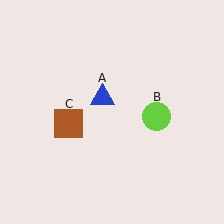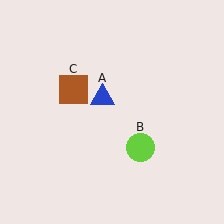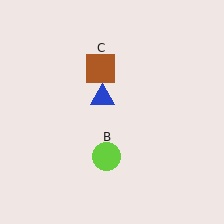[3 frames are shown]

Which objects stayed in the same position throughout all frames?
Blue triangle (object A) remained stationary.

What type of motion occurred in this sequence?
The lime circle (object B), brown square (object C) rotated clockwise around the center of the scene.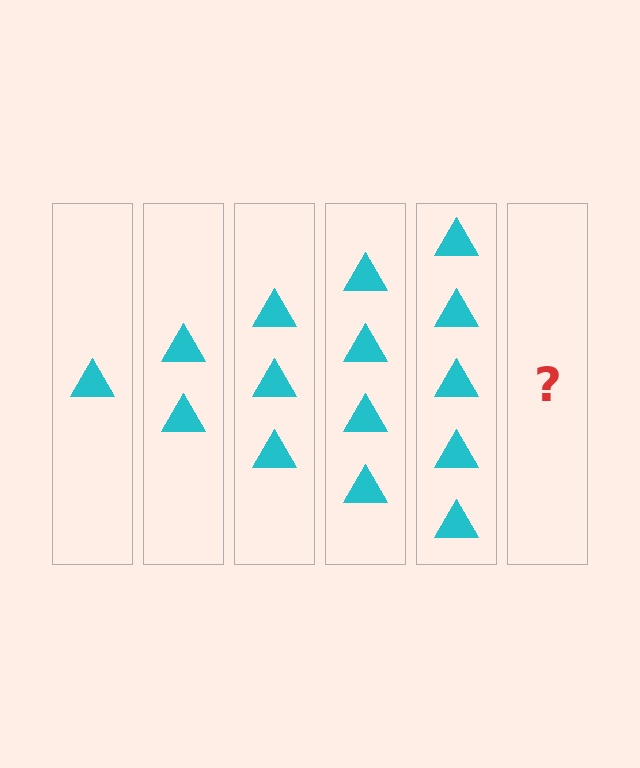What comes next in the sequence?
The next element should be 6 triangles.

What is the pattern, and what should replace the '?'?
The pattern is that each step adds one more triangle. The '?' should be 6 triangles.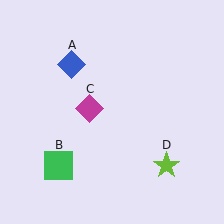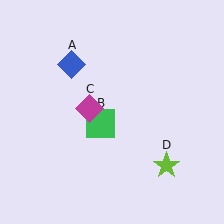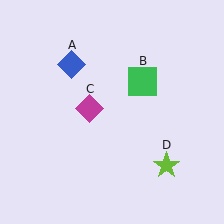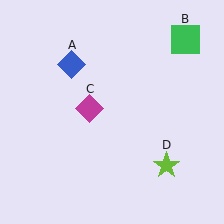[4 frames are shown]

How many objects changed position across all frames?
1 object changed position: green square (object B).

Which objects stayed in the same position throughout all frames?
Blue diamond (object A) and magenta diamond (object C) and lime star (object D) remained stationary.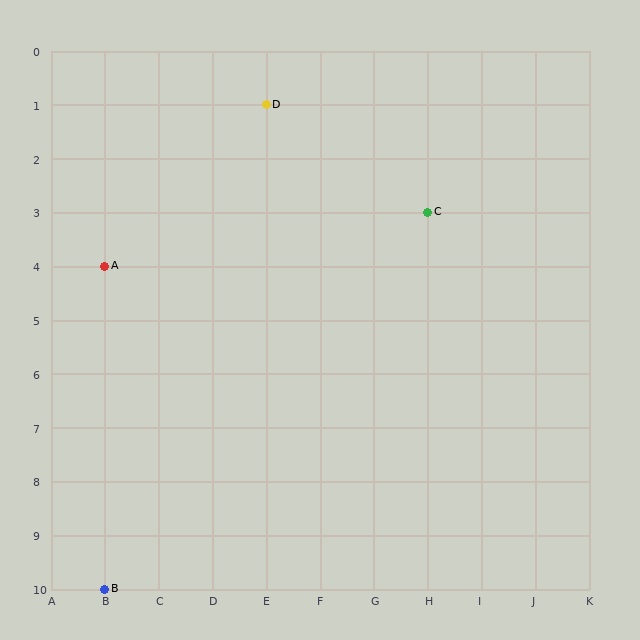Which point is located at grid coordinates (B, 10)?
Point B is at (B, 10).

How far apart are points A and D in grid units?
Points A and D are 3 columns and 3 rows apart (about 4.2 grid units diagonally).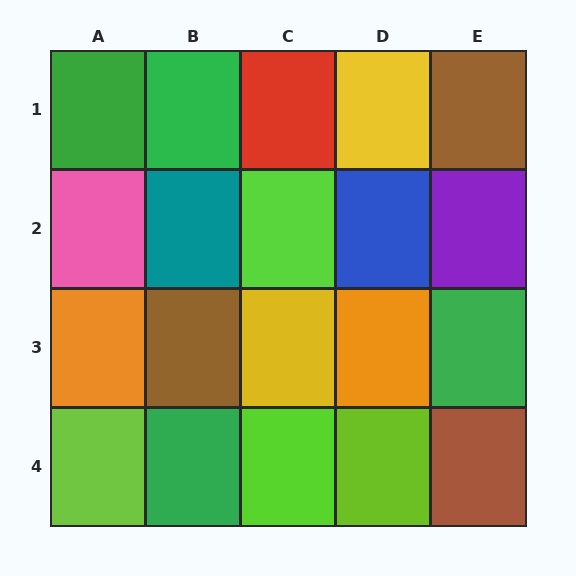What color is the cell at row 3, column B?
Brown.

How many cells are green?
4 cells are green.